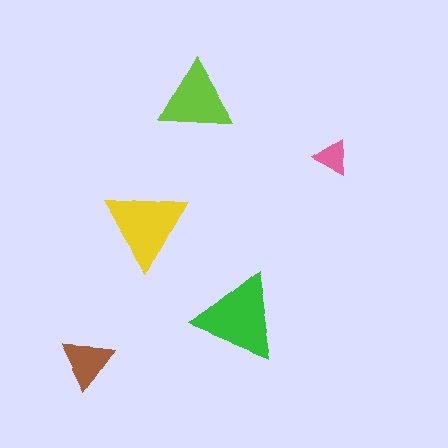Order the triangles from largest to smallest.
the green one, the yellow one, the lime one, the brown one, the pink one.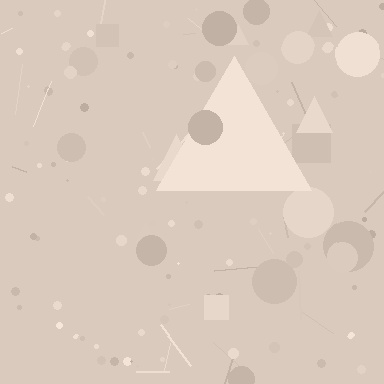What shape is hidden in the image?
A triangle is hidden in the image.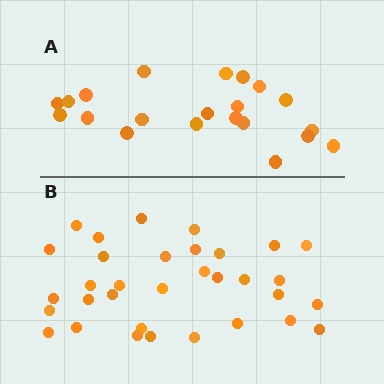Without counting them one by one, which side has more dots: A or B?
Region B (the bottom region) has more dots.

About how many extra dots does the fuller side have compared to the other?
Region B has roughly 12 or so more dots than region A.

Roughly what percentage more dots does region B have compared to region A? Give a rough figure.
About 55% more.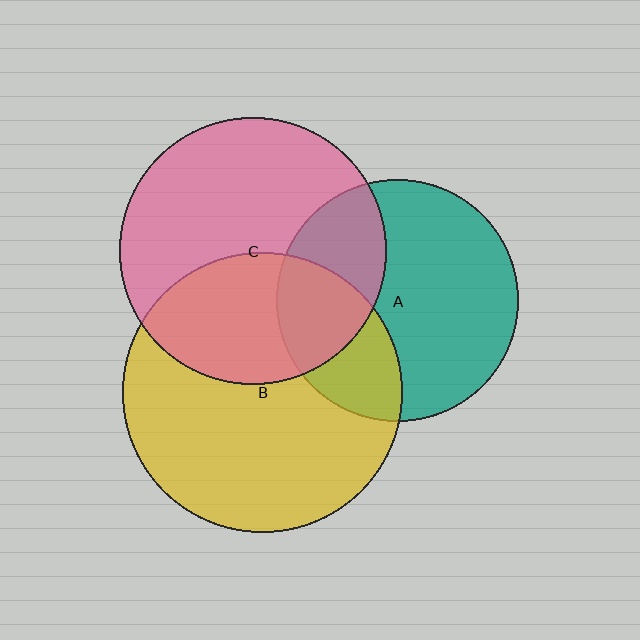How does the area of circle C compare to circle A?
Approximately 1.2 times.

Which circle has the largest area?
Circle B (yellow).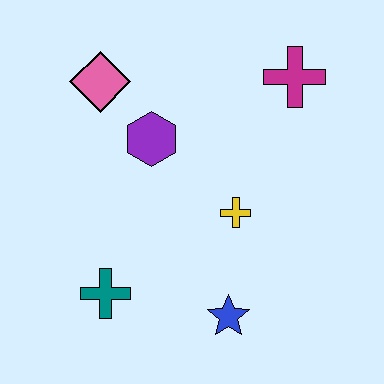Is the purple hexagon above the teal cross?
Yes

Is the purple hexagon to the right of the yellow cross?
No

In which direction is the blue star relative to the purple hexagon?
The blue star is below the purple hexagon.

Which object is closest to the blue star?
The yellow cross is closest to the blue star.